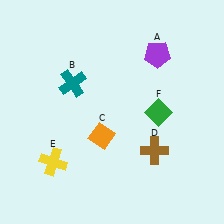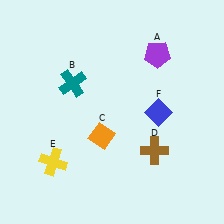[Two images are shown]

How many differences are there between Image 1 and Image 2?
There is 1 difference between the two images.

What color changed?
The diamond (F) changed from green in Image 1 to blue in Image 2.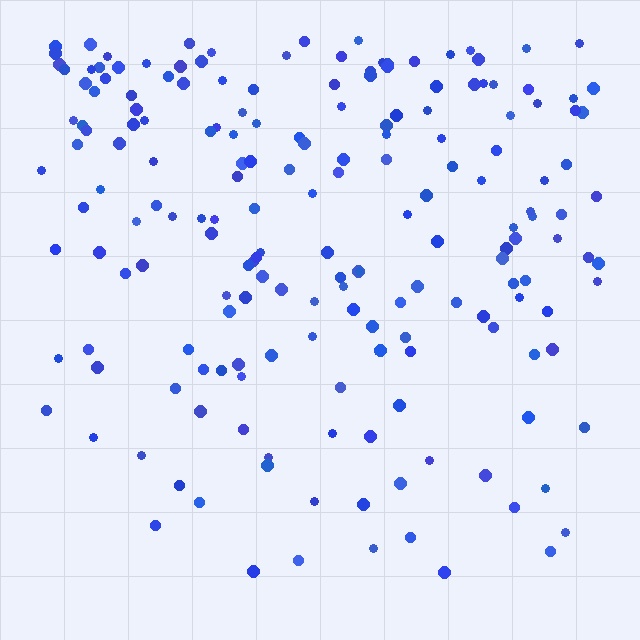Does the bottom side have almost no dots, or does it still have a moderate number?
Still a moderate number, just noticeably fewer than the top.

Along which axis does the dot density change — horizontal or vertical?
Vertical.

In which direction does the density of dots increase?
From bottom to top, with the top side densest.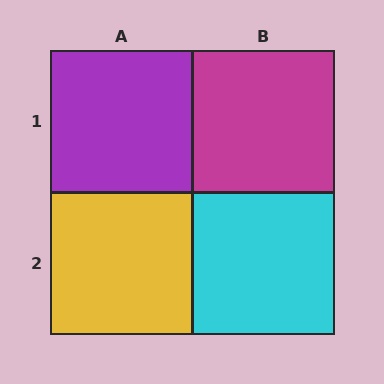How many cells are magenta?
1 cell is magenta.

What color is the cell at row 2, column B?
Cyan.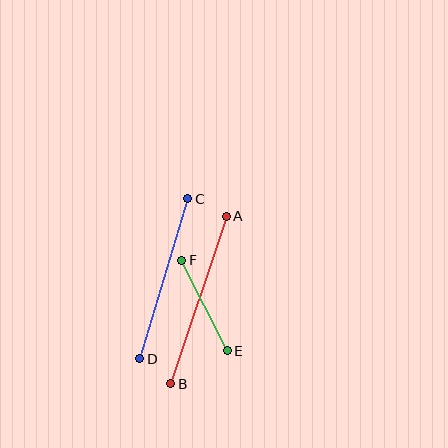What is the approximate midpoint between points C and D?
The midpoint is at approximately (164, 279) pixels.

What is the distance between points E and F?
The distance is approximately 101 pixels.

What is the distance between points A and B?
The distance is approximately 176 pixels.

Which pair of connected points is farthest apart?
Points A and B are farthest apart.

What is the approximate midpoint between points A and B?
The midpoint is at approximately (199, 300) pixels.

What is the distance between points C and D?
The distance is approximately 167 pixels.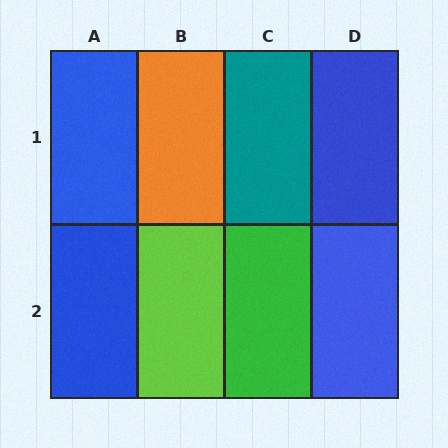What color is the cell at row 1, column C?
Teal.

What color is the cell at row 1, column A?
Blue.